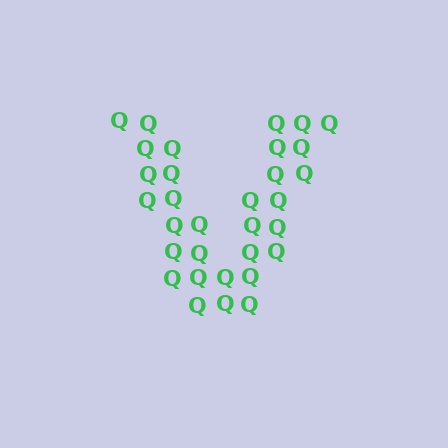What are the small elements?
The small elements are letter Q's.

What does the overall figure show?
The overall figure shows the letter V.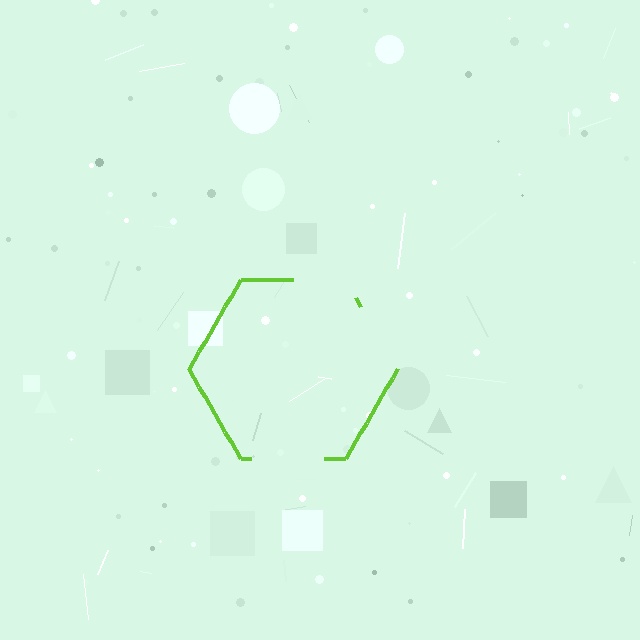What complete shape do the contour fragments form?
The contour fragments form a hexagon.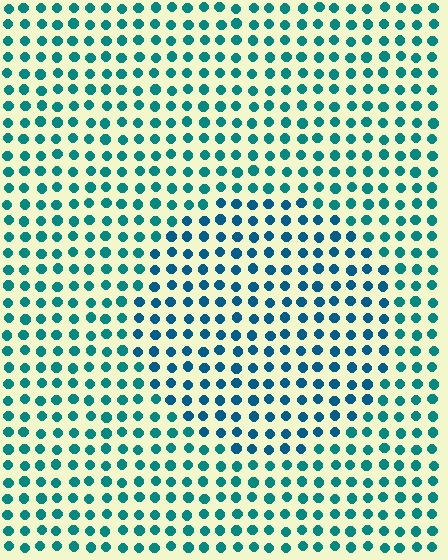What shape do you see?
I see a circle.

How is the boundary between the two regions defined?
The boundary is defined purely by a slight shift in hue (about 24 degrees). Spacing, size, and orientation are identical on both sides.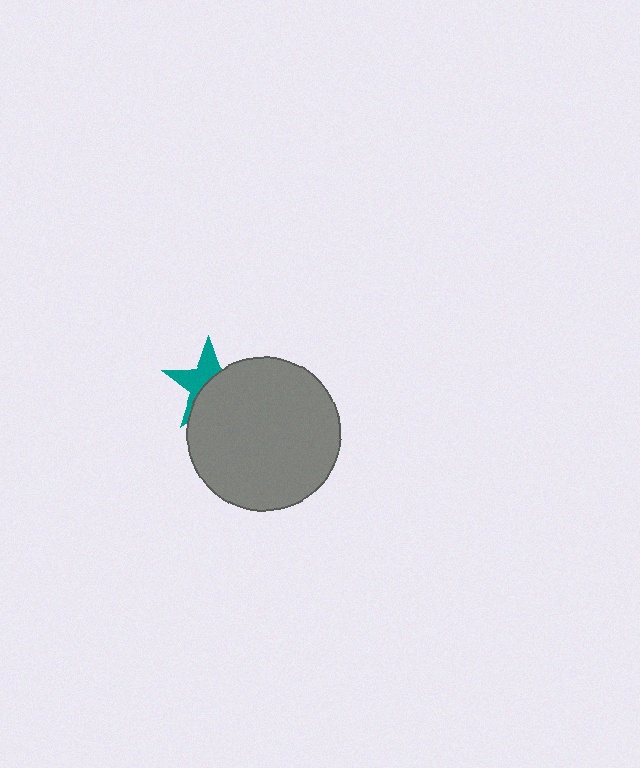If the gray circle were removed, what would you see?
You would see the complete teal star.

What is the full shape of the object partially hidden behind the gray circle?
The partially hidden object is a teal star.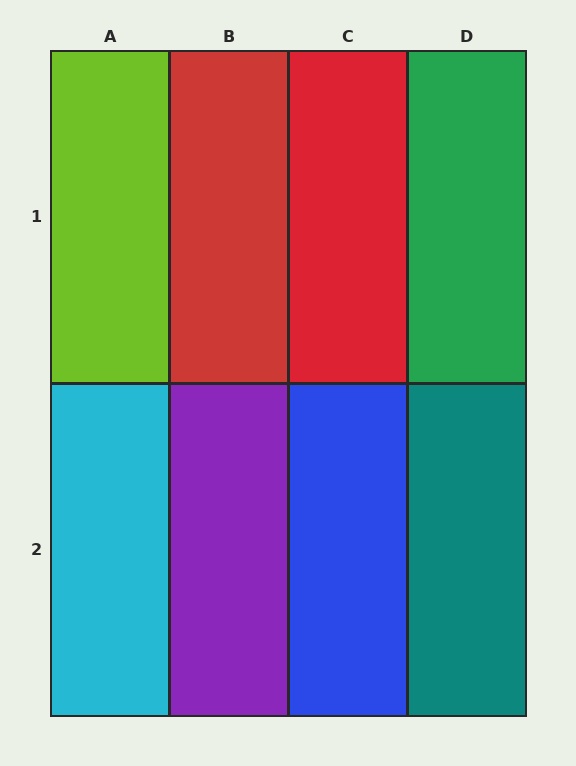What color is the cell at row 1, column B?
Red.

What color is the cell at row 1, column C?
Red.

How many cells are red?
2 cells are red.